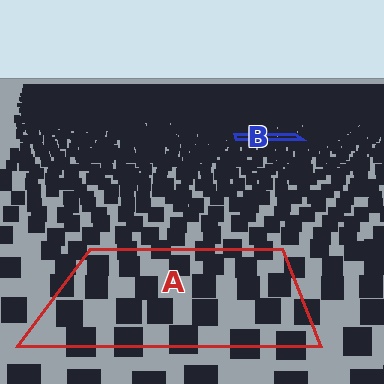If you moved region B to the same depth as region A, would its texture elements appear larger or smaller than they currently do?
They would appear larger. At a closer depth, the same texture elements are projected at a bigger on-screen size.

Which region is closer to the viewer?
Region A is closer. The texture elements there are larger and more spread out.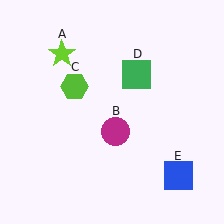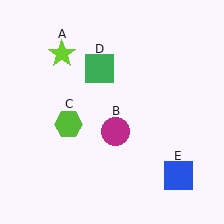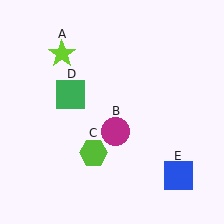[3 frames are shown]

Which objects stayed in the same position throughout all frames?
Lime star (object A) and magenta circle (object B) and blue square (object E) remained stationary.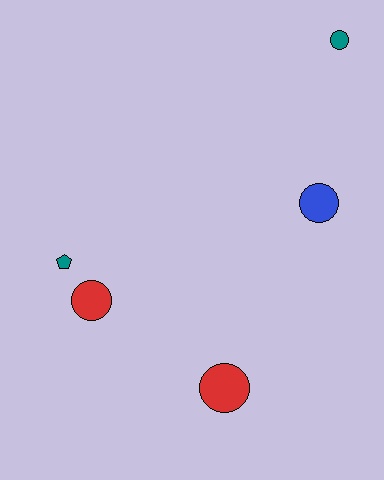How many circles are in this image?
There are 4 circles.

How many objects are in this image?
There are 5 objects.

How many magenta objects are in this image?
There are no magenta objects.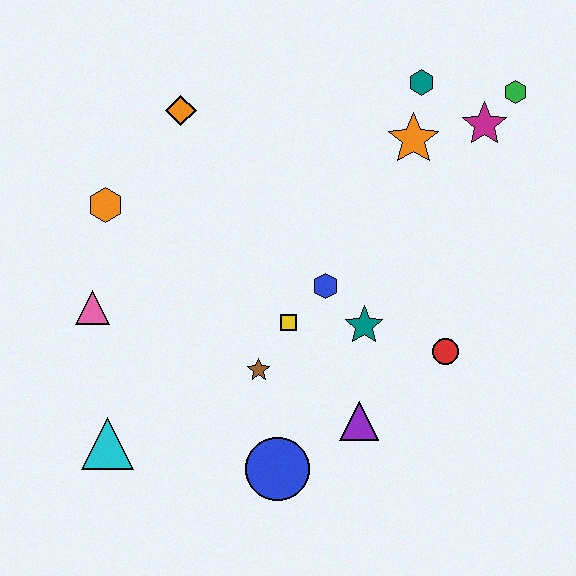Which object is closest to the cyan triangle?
The pink triangle is closest to the cyan triangle.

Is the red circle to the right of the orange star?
Yes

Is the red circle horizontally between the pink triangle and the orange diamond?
No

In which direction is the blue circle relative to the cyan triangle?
The blue circle is to the right of the cyan triangle.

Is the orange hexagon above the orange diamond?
No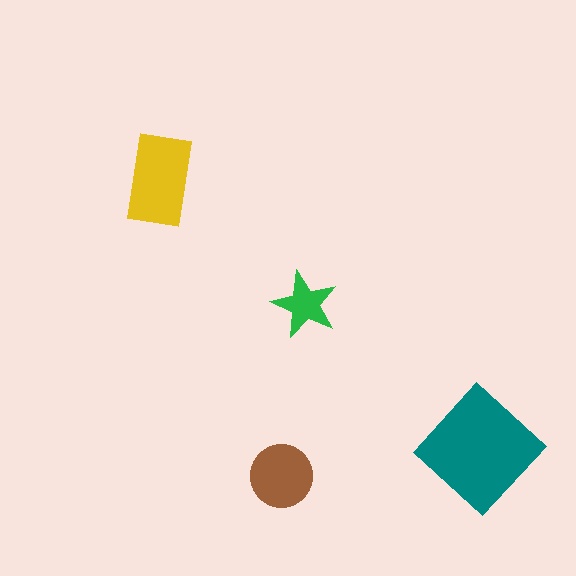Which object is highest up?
The yellow rectangle is topmost.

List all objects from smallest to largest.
The green star, the brown circle, the yellow rectangle, the teal diamond.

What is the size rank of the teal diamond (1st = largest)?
1st.